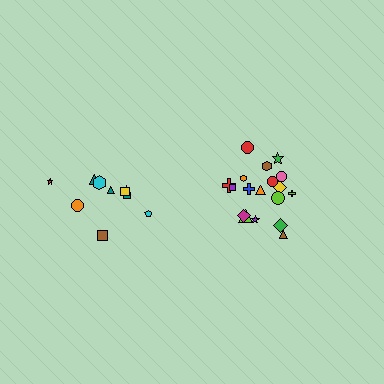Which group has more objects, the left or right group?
The right group.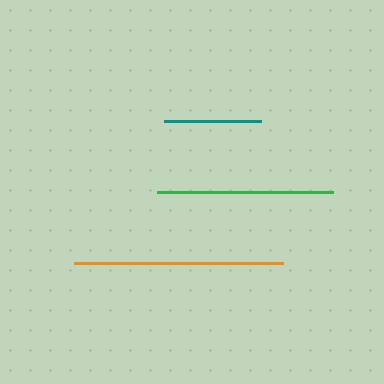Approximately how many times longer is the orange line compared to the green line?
The orange line is approximately 1.2 times the length of the green line.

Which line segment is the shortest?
The teal line is the shortest at approximately 97 pixels.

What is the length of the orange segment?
The orange segment is approximately 209 pixels long.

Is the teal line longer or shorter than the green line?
The green line is longer than the teal line.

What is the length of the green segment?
The green segment is approximately 177 pixels long.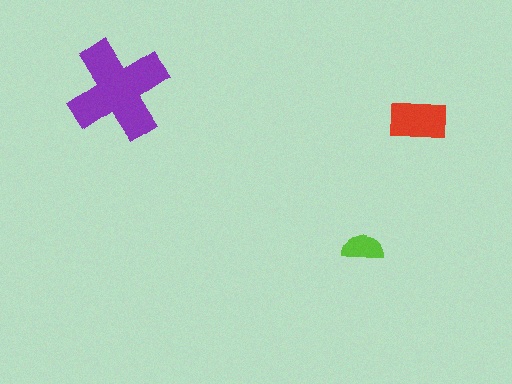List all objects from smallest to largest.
The lime semicircle, the red rectangle, the purple cross.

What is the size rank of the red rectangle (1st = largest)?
2nd.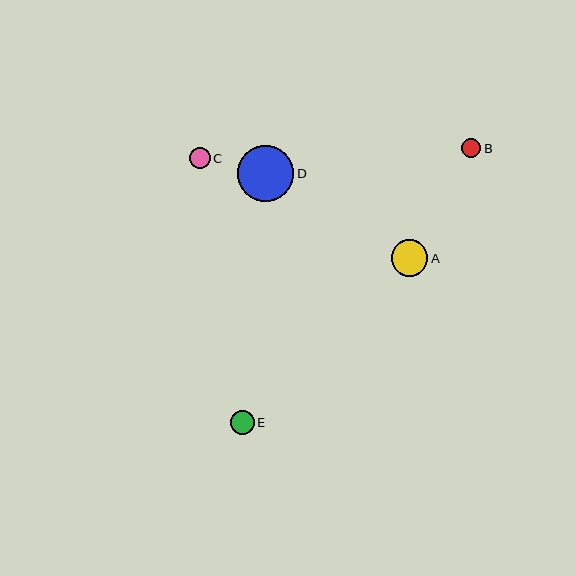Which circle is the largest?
Circle D is the largest with a size of approximately 56 pixels.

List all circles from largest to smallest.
From largest to smallest: D, A, E, C, B.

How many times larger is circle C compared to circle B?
Circle C is approximately 1.1 times the size of circle B.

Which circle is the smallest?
Circle B is the smallest with a size of approximately 19 pixels.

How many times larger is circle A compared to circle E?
Circle A is approximately 1.5 times the size of circle E.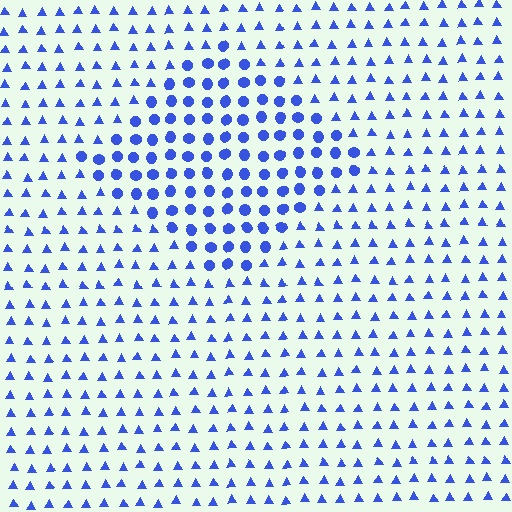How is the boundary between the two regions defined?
The boundary is defined by a change in element shape: circles inside vs. triangles outside. All elements share the same color and spacing.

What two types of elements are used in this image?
The image uses circles inside the diamond region and triangles outside it.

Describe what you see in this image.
The image is filled with small blue elements arranged in a uniform grid. A diamond-shaped region contains circles, while the surrounding area contains triangles. The boundary is defined purely by the change in element shape.